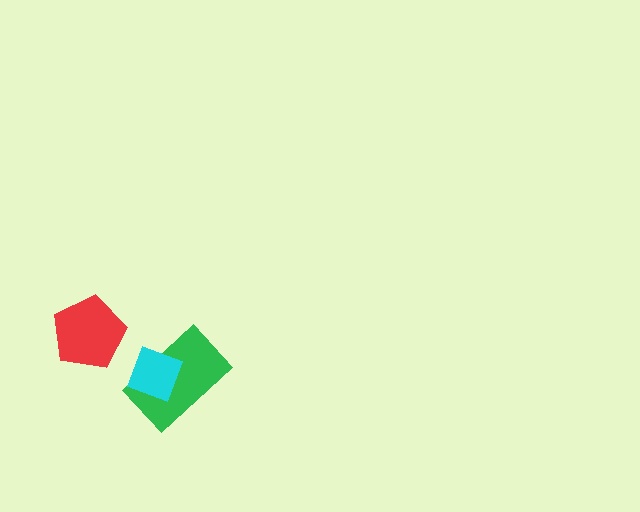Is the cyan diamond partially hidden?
No, no other shape covers it.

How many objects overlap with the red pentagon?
0 objects overlap with the red pentagon.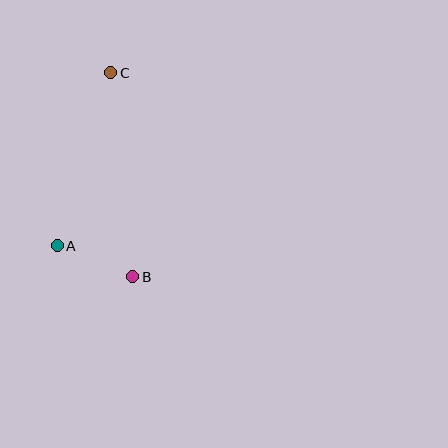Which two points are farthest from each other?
Points B and C are farthest from each other.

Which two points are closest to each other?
Points A and B are closest to each other.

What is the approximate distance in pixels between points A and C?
The distance between A and C is approximately 181 pixels.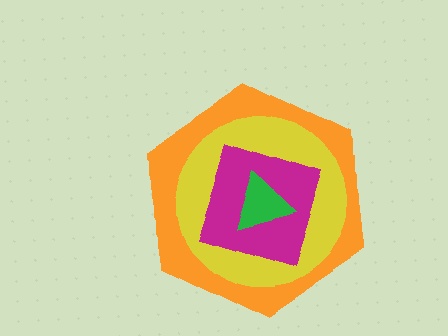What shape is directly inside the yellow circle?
The magenta square.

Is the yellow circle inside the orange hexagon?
Yes.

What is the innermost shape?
The green triangle.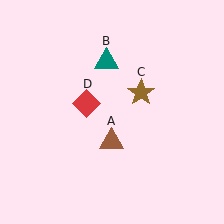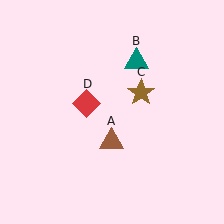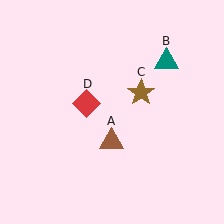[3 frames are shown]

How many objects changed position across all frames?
1 object changed position: teal triangle (object B).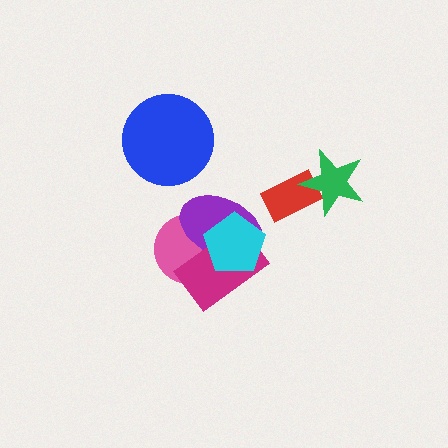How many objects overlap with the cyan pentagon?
3 objects overlap with the cyan pentagon.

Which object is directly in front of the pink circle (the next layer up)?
The purple ellipse is directly in front of the pink circle.